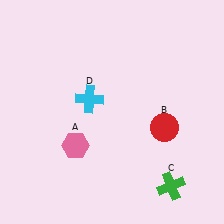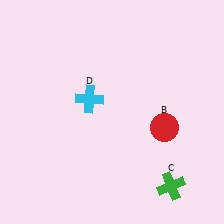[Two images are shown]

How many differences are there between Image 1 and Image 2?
There is 1 difference between the two images.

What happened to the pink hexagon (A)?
The pink hexagon (A) was removed in Image 2. It was in the bottom-left area of Image 1.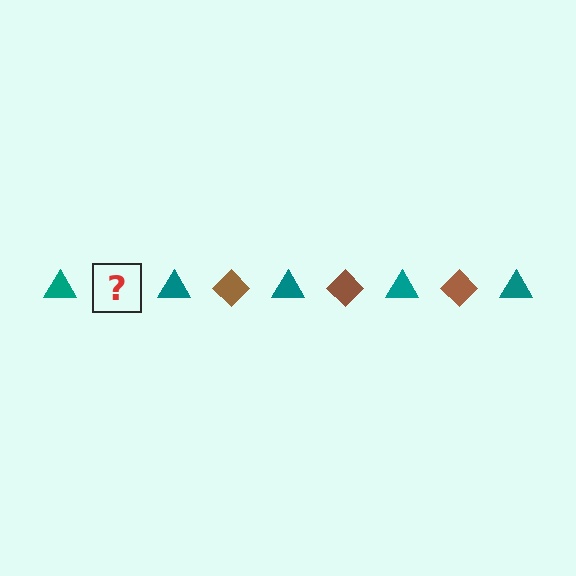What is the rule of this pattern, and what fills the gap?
The rule is that the pattern alternates between teal triangle and brown diamond. The gap should be filled with a brown diamond.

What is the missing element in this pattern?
The missing element is a brown diamond.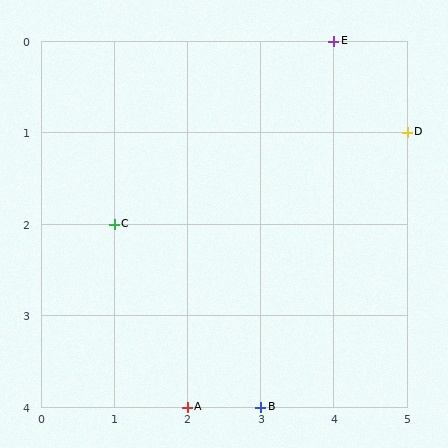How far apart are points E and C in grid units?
Points E and C are 3 columns and 2 rows apart (about 3.6 grid units diagonally).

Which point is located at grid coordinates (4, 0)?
Point E is at (4, 0).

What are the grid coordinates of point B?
Point B is at grid coordinates (3, 4).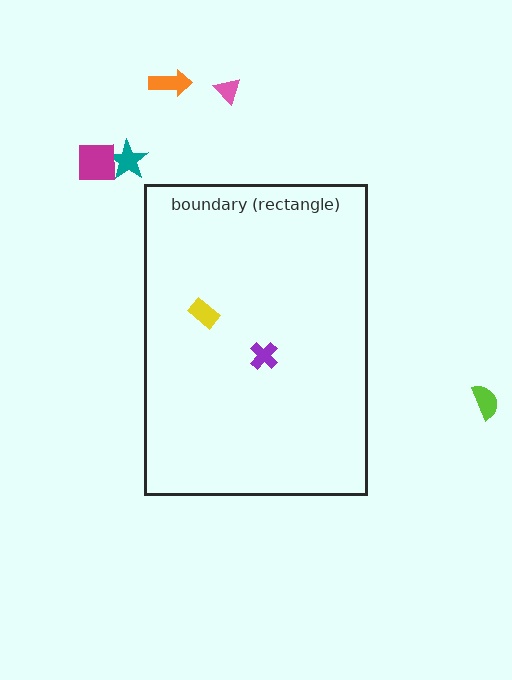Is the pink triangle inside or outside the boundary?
Outside.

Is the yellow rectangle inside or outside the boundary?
Inside.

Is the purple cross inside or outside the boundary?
Inside.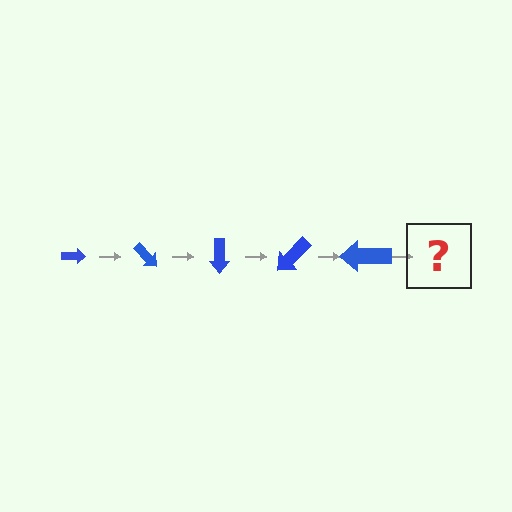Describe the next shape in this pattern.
It should be an arrow, larger than the previous one and rotated 225 degrees from the start.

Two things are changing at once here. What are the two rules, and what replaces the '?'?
The two rules are that the arrow grows larger each step and it rotates 45 degrees each step. The '?' should be an arrow, larger than the previous one and rotated 225 degrees from the start.